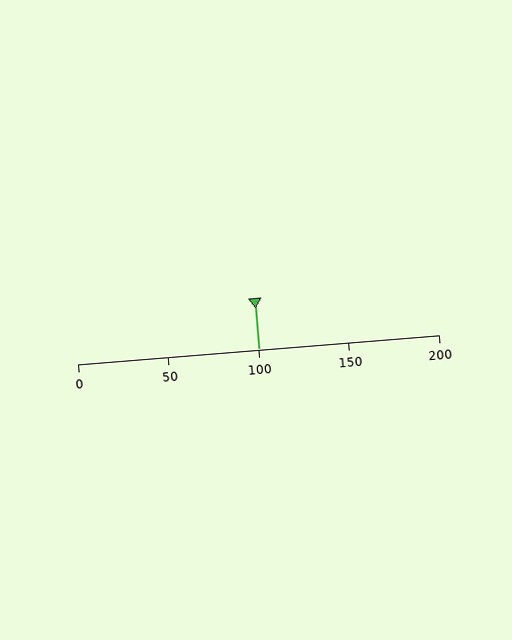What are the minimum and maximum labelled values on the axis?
The axis runs from 0 to 200.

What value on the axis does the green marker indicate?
The marker indicates approximately 100.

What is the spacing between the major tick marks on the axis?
The major ticks are spaced 50 apart.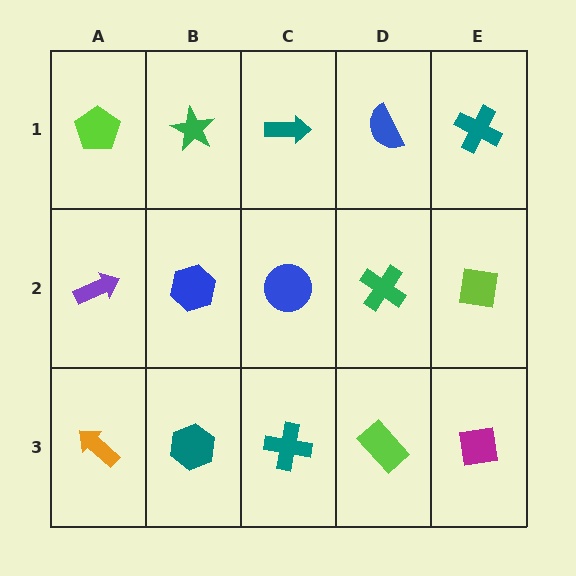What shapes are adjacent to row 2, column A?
A lime pentagon (row 1, column A), an orange arrow (row 3, column A), a blue hexagon (row 2, column B).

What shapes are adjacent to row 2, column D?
A blue semicircle (row 1, column D), a lime rectangle (row 3, column D), a blue circle (row 2, column C), a lime square (row 2, column E).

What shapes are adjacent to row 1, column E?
A lime square (row 2, column E), a blue semicircle (row 1, column D).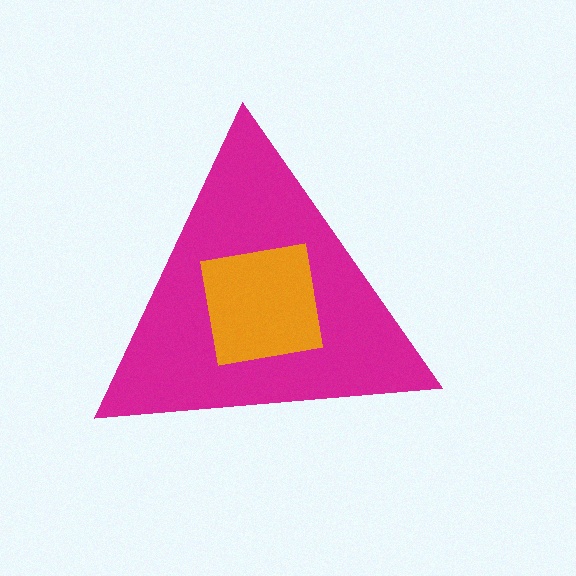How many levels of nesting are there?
2.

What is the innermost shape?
The orange square.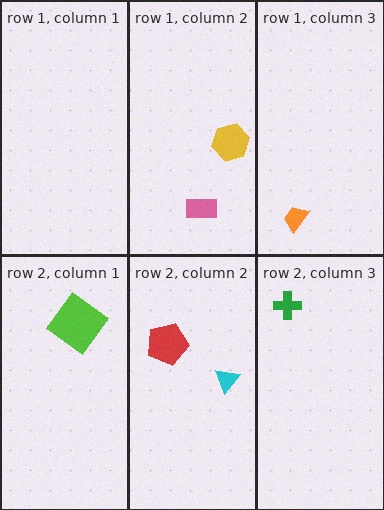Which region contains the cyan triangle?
The row 2, column 2 region.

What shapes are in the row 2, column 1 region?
The lime diamond.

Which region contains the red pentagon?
The row 2, column 2 region.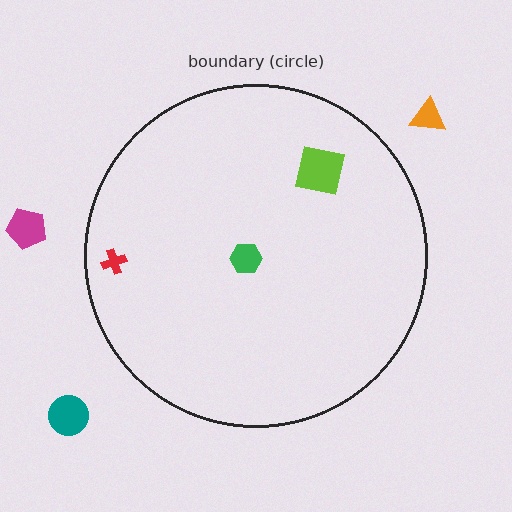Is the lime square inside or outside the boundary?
Inside.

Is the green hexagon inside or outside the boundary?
Inside.